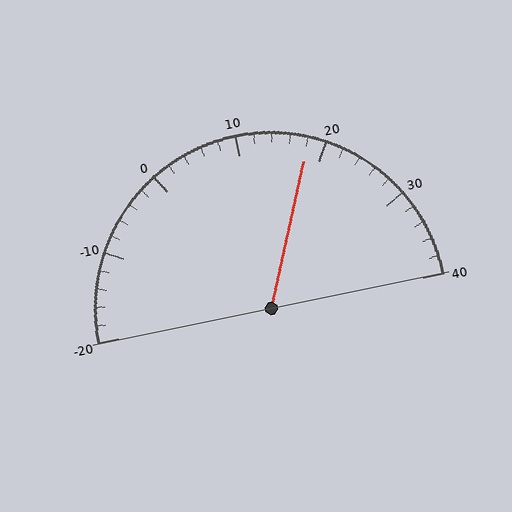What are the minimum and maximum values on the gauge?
The gauge ranges from -20 to 40.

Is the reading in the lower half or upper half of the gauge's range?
The reading is in the upper half of the range (-20 to 40).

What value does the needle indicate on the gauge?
The needle indicates approximately 18.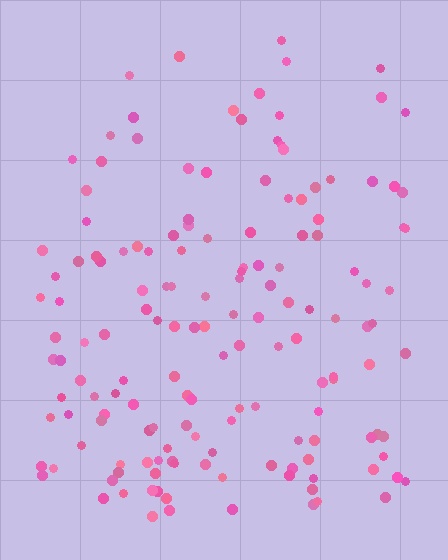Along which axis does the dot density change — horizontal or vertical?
Vertical.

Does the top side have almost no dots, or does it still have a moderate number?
Still a moderate number, just noticeably fewer than the bottom.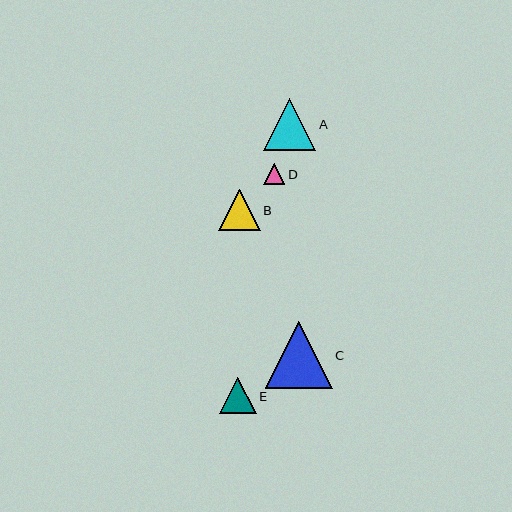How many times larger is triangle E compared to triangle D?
Triangle E is approximately 1.7 times the size of triangle D.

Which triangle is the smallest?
Triangle D is the smallest with a size of approximately 21 pixels.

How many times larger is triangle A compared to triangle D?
Triangle A is approximately 2.5 times the size of triangle D.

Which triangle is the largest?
Triangle C is the largest with a size of approximately 67 pixels.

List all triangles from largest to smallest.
From largest to smallest: C, A, B, E, D.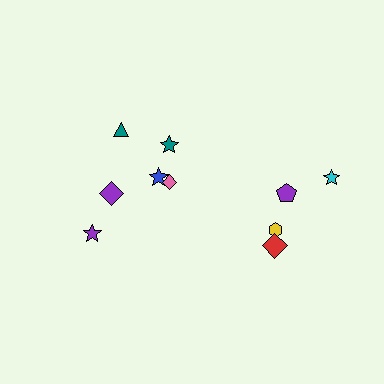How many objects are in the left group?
There are 6 objects.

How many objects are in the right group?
There are 4 objects.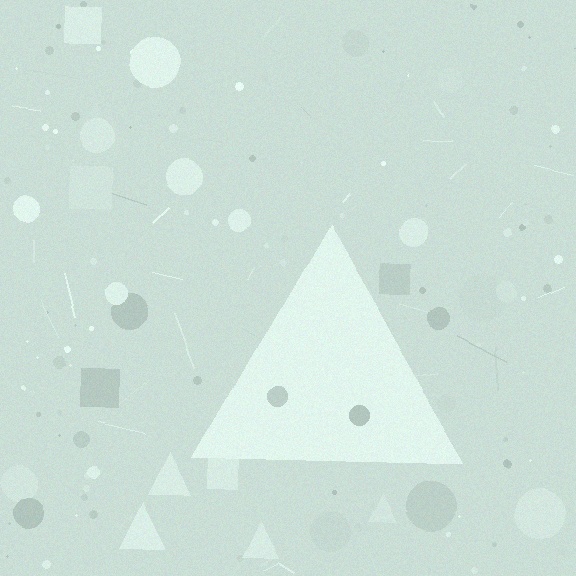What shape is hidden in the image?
A triangle is hidden in the image.